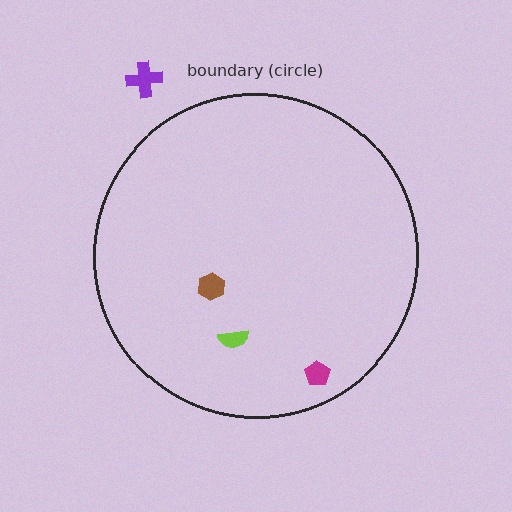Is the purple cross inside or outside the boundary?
Outside.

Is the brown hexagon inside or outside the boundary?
Inside.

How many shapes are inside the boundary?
3 inside, 1 outside.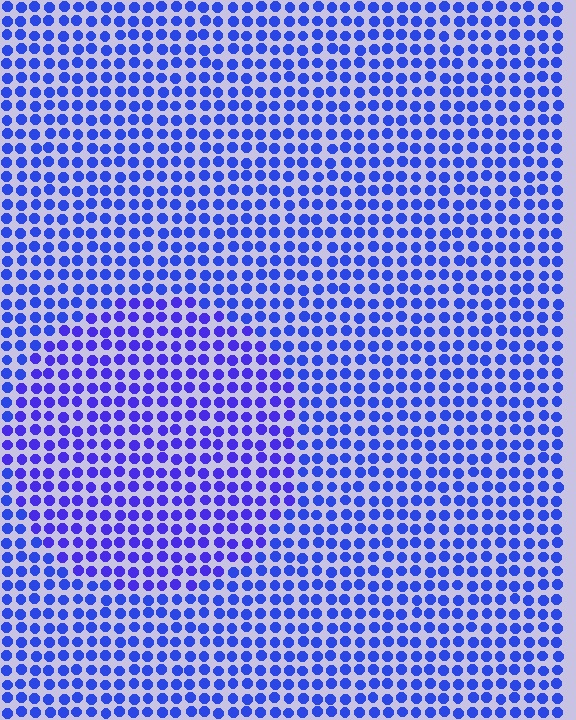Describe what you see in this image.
The image is filled with small blue elements in a uniform arrangement. A circle-shaped region is visible where the elements are tinted to a slightly different hue, forming a subtle color boundary.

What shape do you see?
I see a circle.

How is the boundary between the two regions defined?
The boundary is defined purely by a slight shift in hue (about 19 degrees). Spacing, size, and orientation are identical on both sides.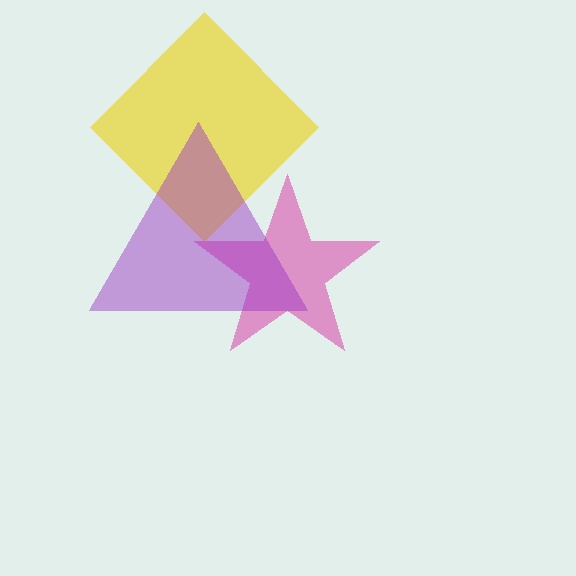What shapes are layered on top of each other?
The layered shapes are: a pink star, a yellow diamond, a purple triangle.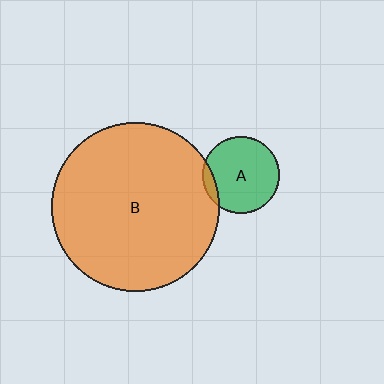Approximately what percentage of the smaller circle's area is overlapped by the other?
Approximately 10%.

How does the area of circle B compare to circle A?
Approximately 4.8 times.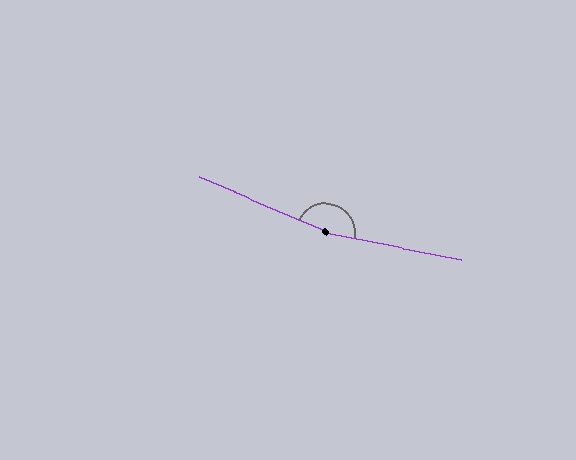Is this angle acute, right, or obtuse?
It is obtuse.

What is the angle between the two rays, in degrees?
Approximately 168 degrees.